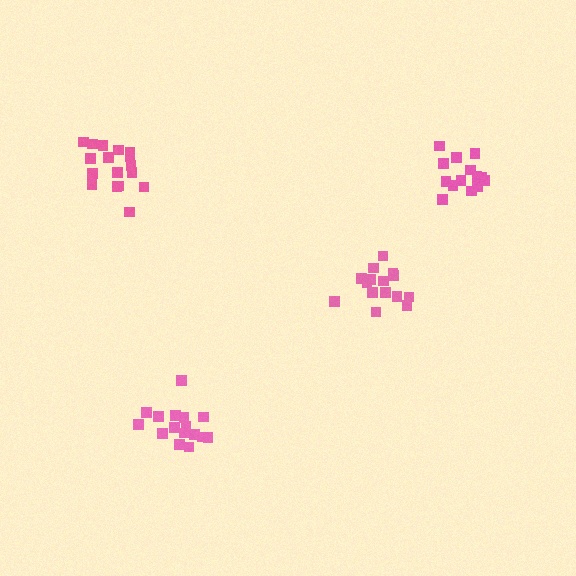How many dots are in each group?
Group 1: 15 dots, Group 2: 16 dots, Group 3: 17 dots, Group 4: 14 dots (62 total).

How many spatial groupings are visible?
There are 4 spatial groupings.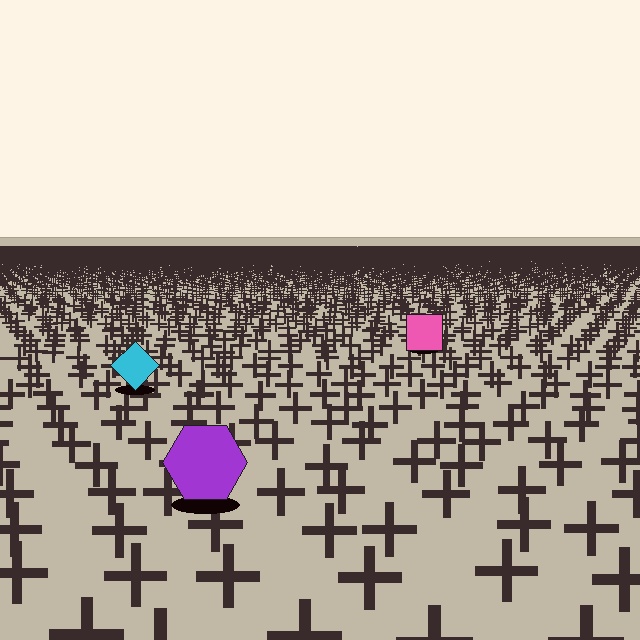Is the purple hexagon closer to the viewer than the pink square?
Yes. The purple hexagon is closer — you can tell from the texture gradient: the ground texture is coarser near it.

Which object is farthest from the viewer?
The pink square is farthest from the viewer. It appears smaller and the ground texture around it is denser.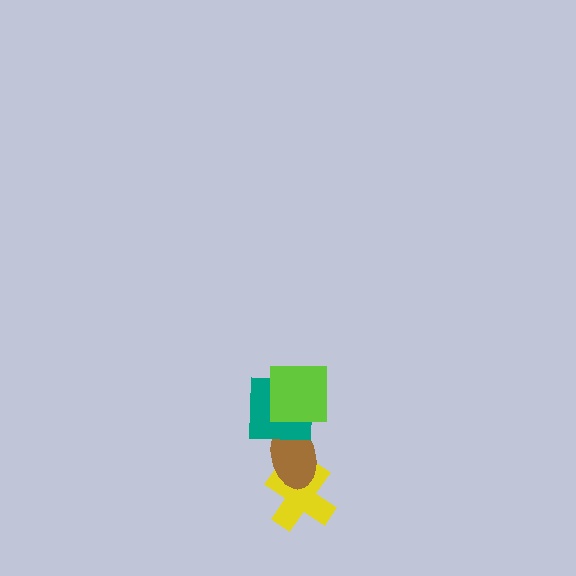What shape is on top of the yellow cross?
The brown ellipse is on top of the yellow cross.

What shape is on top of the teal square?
The lime square is on top of the teal square.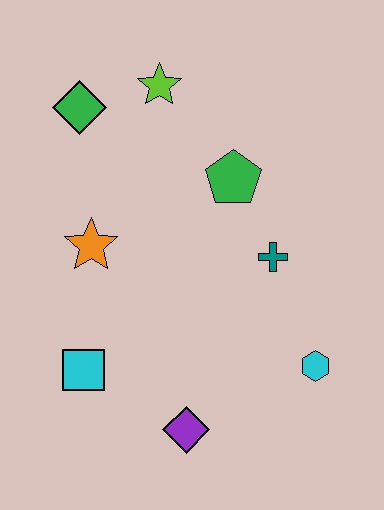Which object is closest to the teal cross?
The green pentagon is closest to the teal cross.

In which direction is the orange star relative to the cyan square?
The orange star is above the cyan square.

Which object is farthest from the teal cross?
The green diamond is farthest from the teal cross.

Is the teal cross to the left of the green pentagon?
No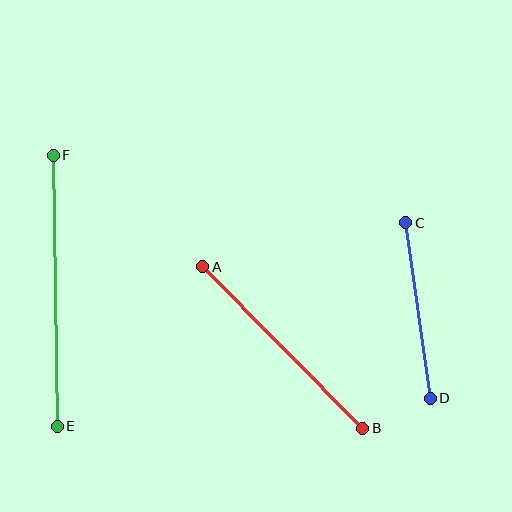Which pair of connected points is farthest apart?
Points E and F are farthest apart.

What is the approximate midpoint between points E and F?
The midpoint is at approximately (55, 291) pixels.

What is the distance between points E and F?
The distance is approximately 271 pixels.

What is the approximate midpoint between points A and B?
The midpoint is at approximately (283, 348) pixels.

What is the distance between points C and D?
The distance is approximately 177 pixels.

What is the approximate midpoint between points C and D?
The midpoint is at approximately (418, 311) pixels.